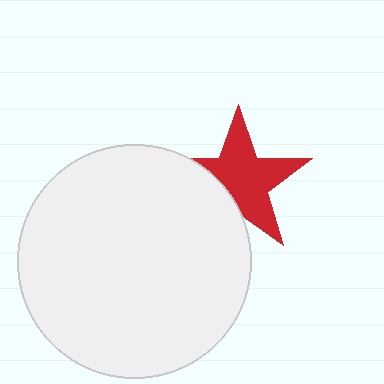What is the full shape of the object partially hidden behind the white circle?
The partially hidden object is a red star.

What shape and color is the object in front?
The object in front is a white circle.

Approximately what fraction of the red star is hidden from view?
Roughly 30% of the red star is hidden behind the white circle.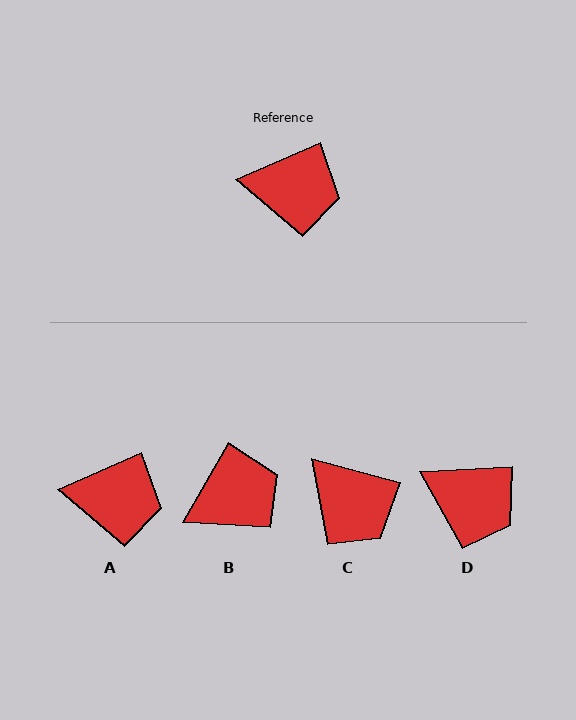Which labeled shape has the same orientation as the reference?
A.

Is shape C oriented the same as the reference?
No, it is off by about 39 degrees.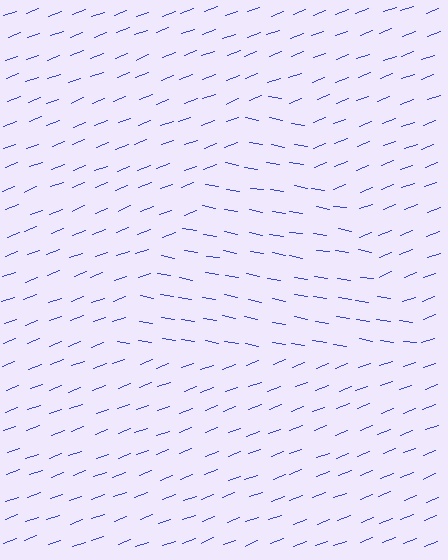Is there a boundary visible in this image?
Yes, there is a texture boundary formed by a change in line orientation.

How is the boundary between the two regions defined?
The boundary is defined purely by a change in line orientation (approximately 30 degrees difference). All lines are the same color and thickness.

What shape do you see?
I see a triangle.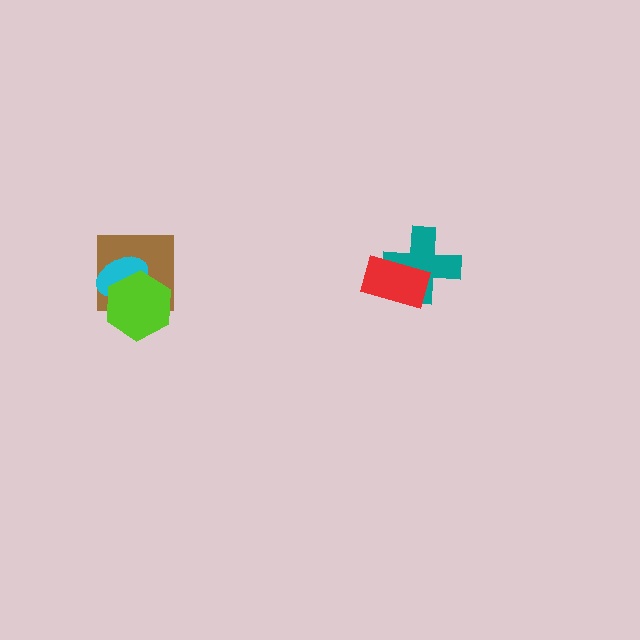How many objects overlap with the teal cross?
1 object overlaps with the teal cross.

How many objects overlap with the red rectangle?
1 object overlaps with the red rectangle.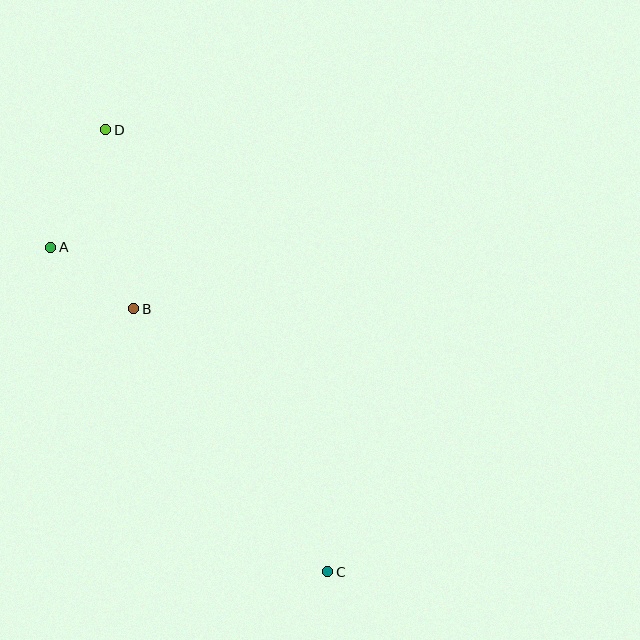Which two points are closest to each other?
Points A and B are closest to each other.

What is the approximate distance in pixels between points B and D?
The distance between B and D is approximately 182 pixels.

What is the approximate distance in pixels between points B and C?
The distance between B and C is approximately 327 pixels.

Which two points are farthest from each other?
Points C and D are farthest from each other.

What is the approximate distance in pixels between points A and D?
The distance between A and D is approximately 130 pixels.